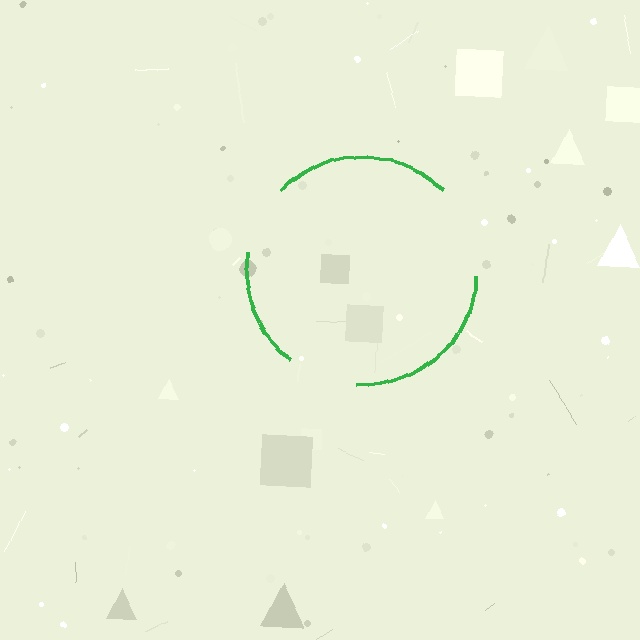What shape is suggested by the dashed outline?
The dashed outline suggests a circle.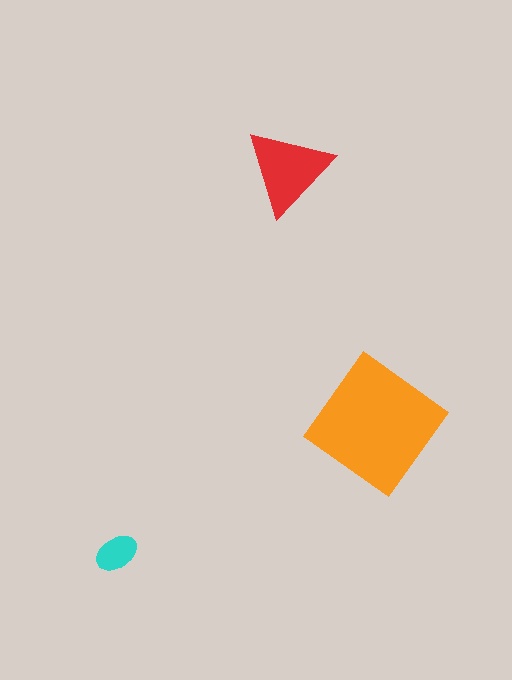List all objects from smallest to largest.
The cyan ellipse, the red triangle, the orange diamond.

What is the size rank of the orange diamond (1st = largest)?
1st.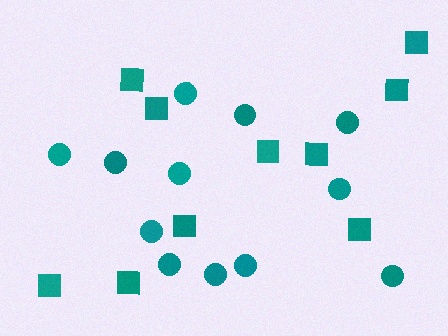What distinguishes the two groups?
There are 2 groups: one group of circles (12) and one group of squares (10).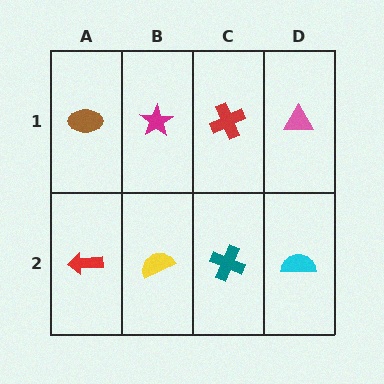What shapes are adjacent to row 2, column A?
A brown ellipse (row 1, column A), a yellow semicircle (row 2, column B).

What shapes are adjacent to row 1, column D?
A cyan semicircle (row 2, column D), a red cross (row 1, column C).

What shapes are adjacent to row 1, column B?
A yellow semicircle (row 2, column B), a brown ellipse (row 1, column A), a red cross (row 1, column C).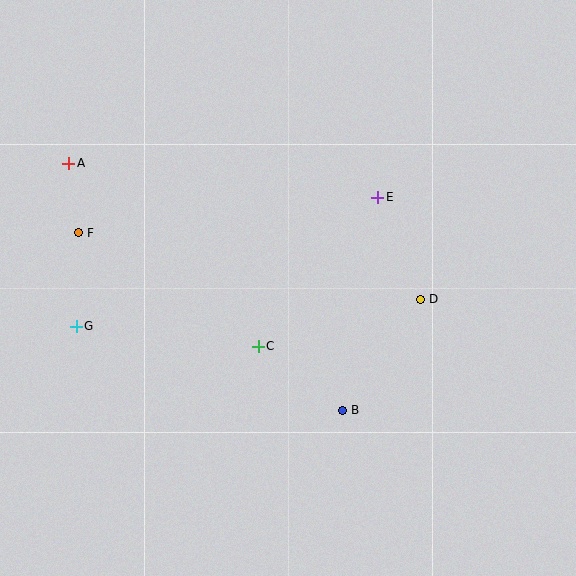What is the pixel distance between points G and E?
The distance between G and E is 328 pixels.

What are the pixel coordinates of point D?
Point D is at (421, 299).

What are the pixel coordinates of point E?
Point E is at (378, 198).